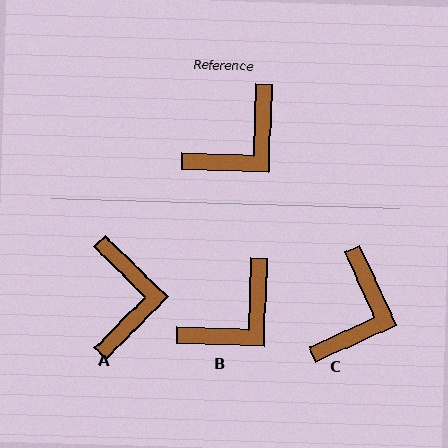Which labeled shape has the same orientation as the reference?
B.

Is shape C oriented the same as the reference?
No, it is off by about 27 degrees.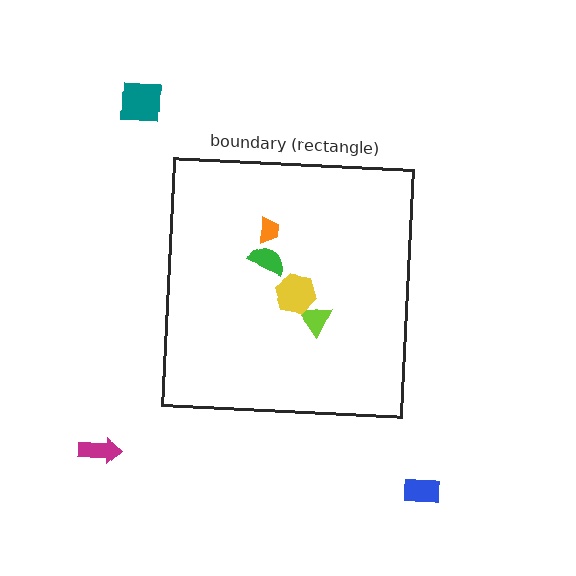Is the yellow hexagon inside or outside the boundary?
Inside.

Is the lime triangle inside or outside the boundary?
Inside.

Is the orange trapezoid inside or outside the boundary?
Inside.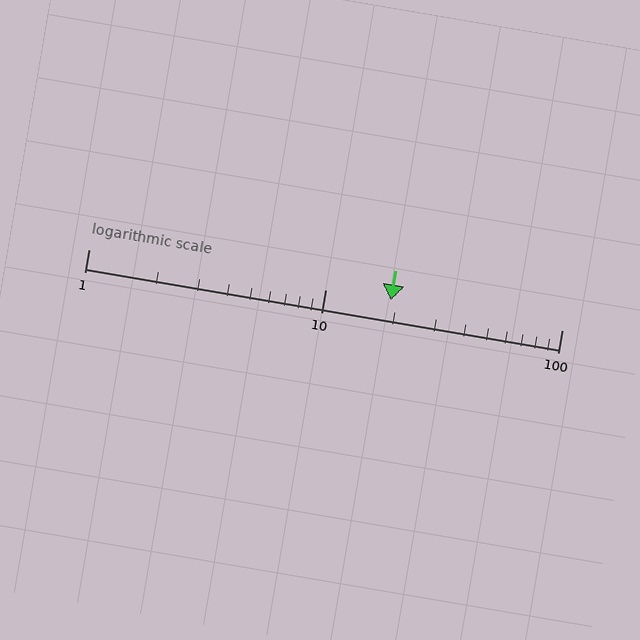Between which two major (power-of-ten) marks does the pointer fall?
The pointer is between 10 and 100.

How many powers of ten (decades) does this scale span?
The scale spans 2 decades, from 1 to 100.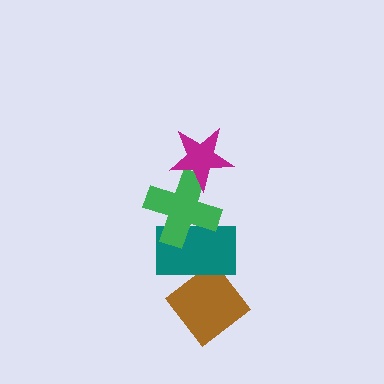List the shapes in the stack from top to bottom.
From top to bottom: the magenta star, the green cross, the teal rectangle, the brown diamond.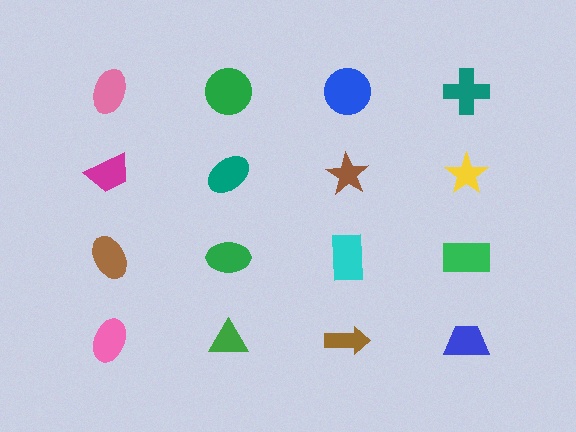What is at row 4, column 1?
A pink ellipse.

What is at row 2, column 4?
A yellow star.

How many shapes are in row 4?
4 shapes.